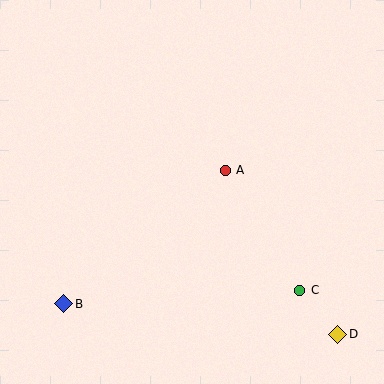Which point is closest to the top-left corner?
Point A is closest to the top-left corner.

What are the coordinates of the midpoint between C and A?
The midpoint between C and A is at (263, 230).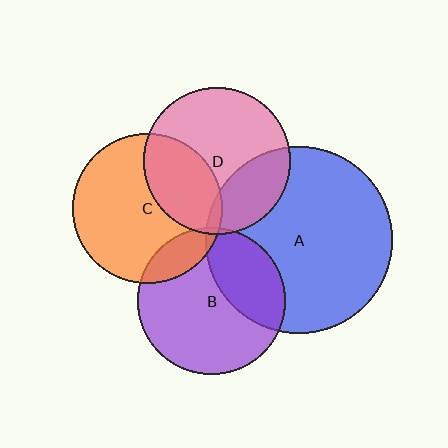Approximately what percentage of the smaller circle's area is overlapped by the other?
Approximately 5%.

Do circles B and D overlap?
Yes.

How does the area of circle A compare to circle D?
Approximately 1.6 times.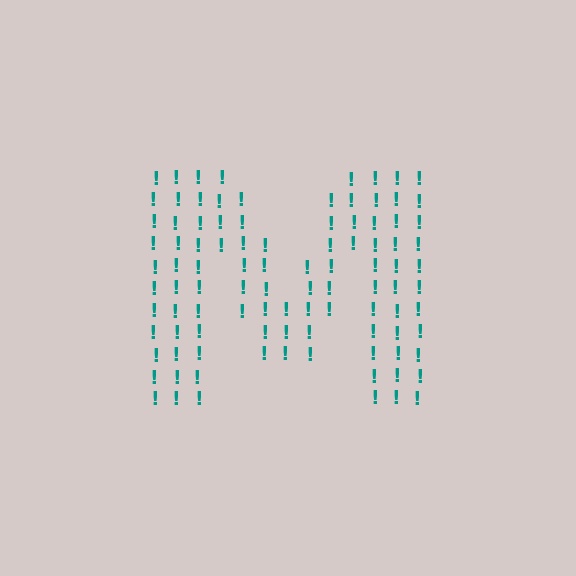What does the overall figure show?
The overall figure shows the letter M.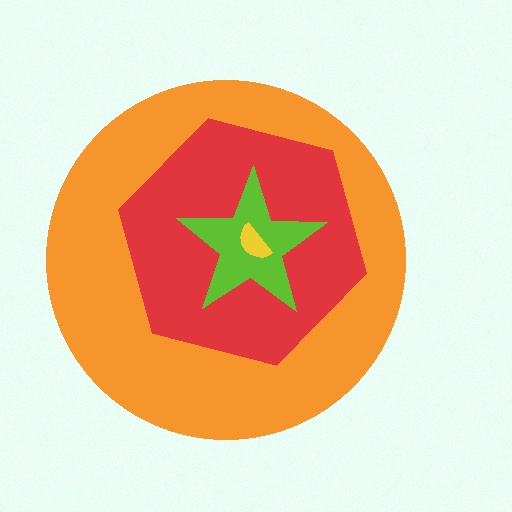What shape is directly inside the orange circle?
The red hexagon.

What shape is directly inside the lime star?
The yellow semicircle.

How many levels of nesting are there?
4.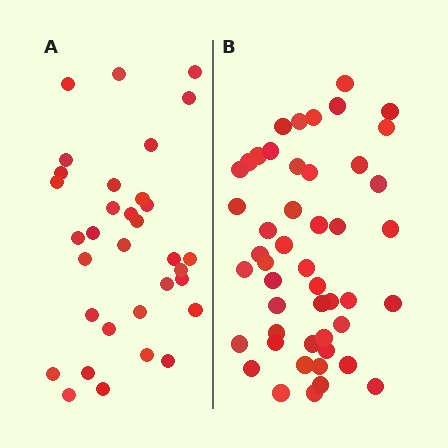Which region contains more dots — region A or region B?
Region B (the right region) has more dots.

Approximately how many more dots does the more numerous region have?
Region B has approximately 15 more dots than region A.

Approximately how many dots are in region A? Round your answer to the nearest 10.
About 30 dots. (The exact count is 33, which rounds to 30.)